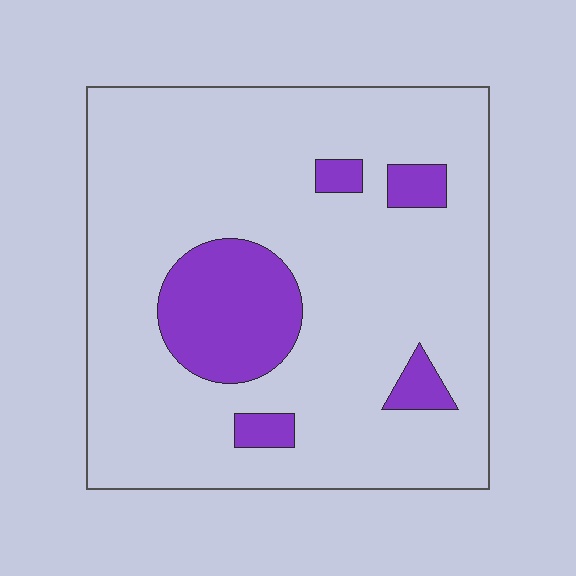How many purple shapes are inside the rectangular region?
5.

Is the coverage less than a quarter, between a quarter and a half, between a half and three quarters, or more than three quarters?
Less than a quarter.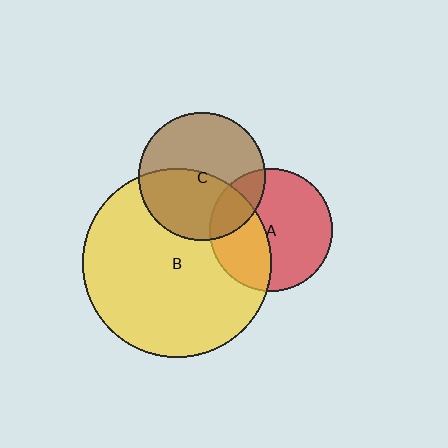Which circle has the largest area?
Circle B (yellow).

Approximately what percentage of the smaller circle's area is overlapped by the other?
Approximately 20%.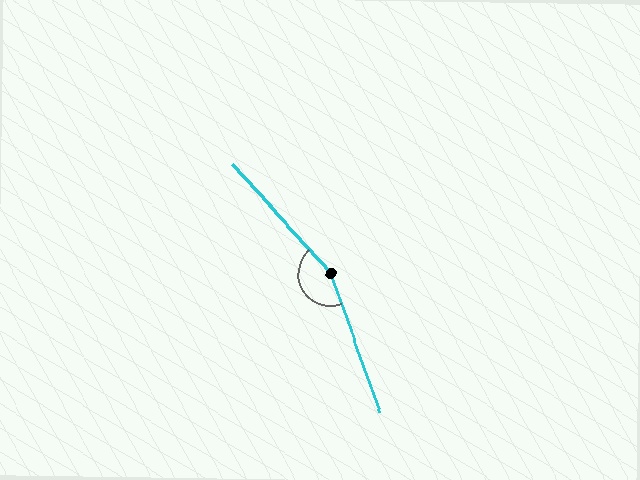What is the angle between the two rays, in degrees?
Approximately 157 degrees.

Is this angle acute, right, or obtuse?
It is obtuse.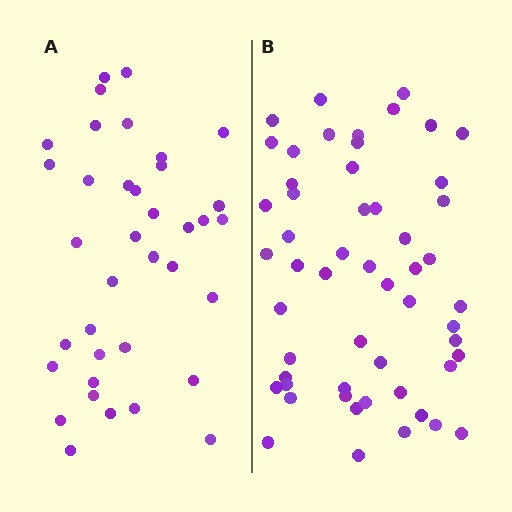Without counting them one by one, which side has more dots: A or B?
Region B (the right region) has more dots.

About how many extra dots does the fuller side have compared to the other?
Region B has approximately 15 more dots than region A.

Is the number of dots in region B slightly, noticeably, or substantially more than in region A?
Region B has substantially more. The ratio is roughly 1.5 to 1.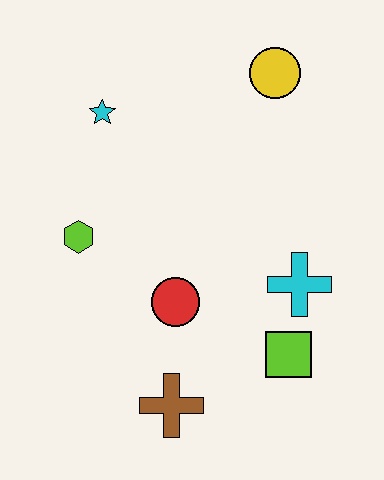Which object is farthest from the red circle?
The yellow circle is farthest from the red circle.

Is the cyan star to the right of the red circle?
No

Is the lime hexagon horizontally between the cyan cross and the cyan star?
No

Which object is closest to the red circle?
The brown cross is closest to the red circle.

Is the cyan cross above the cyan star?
No